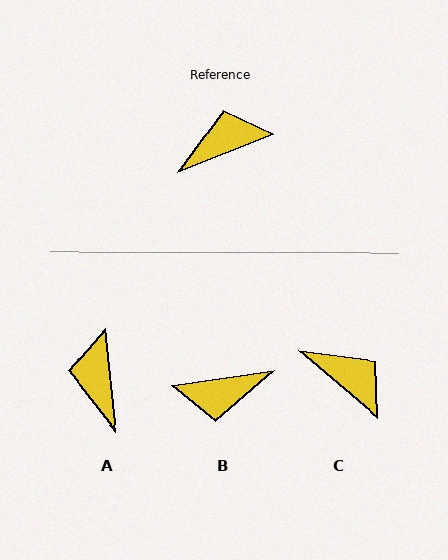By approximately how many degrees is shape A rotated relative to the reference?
Approximately 74 degrees counter-clockwise.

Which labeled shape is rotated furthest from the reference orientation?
B, about 167 degrees away.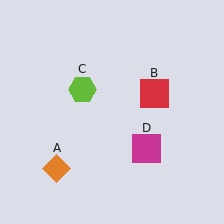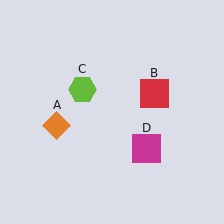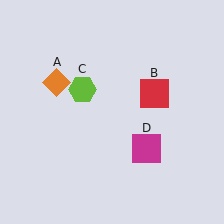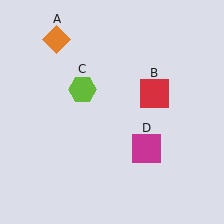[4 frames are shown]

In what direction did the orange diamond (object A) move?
The orange diamond (object A) moved up.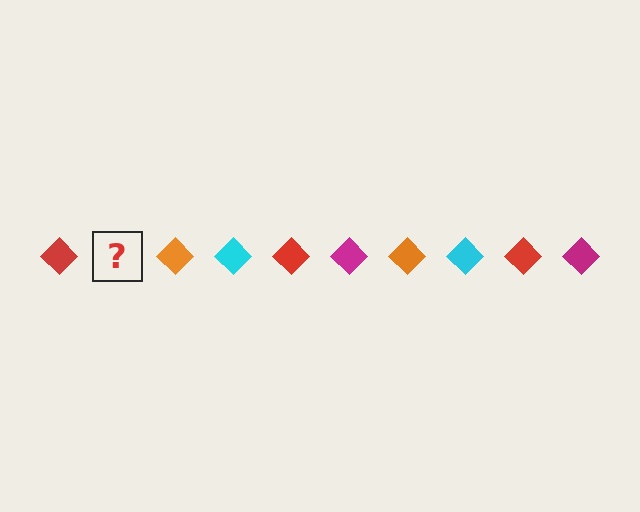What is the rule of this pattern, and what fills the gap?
The rule is that the pattern cycles through red, magenta, orange, cyan diamonds. The gap should be filled with a magenta diamond.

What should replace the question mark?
The question mark should be replaced with a magenta diamond.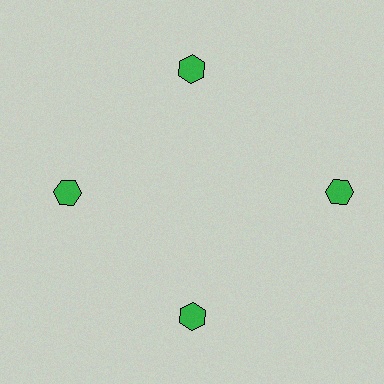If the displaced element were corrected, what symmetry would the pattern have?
It would have 4-fold rotational symmetry — the pattern would map onto itself every 90 degrees.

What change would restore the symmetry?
The symmetry would be restored by moving it inward, back onto the ring so that all 4 hexagons sit at equal angles and equal distance from the center.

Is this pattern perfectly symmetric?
No. The 4 green hexagons are arranged in a ring, but one element near the 3 o'clock position is pushed outward from the center, breaking the 4-fold rotational symmetry.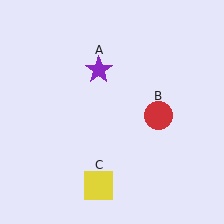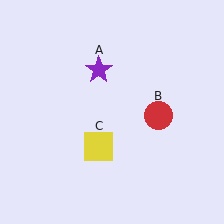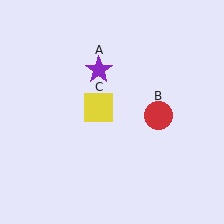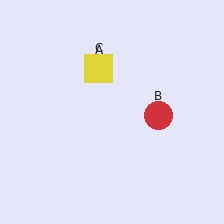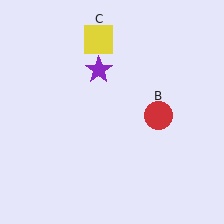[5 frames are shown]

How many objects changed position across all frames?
1 object changed position: yellow square (object C).